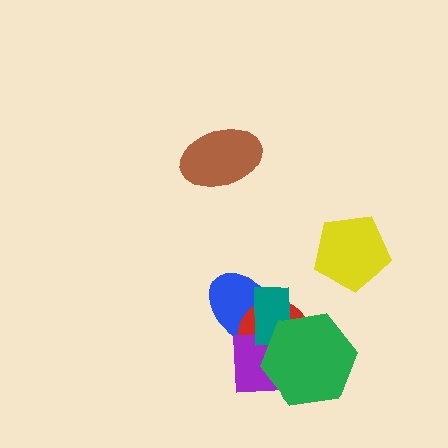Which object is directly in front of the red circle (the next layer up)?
The purple square is directly in front of the red circle.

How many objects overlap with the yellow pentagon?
0 objects overlap with the yellow pentagon.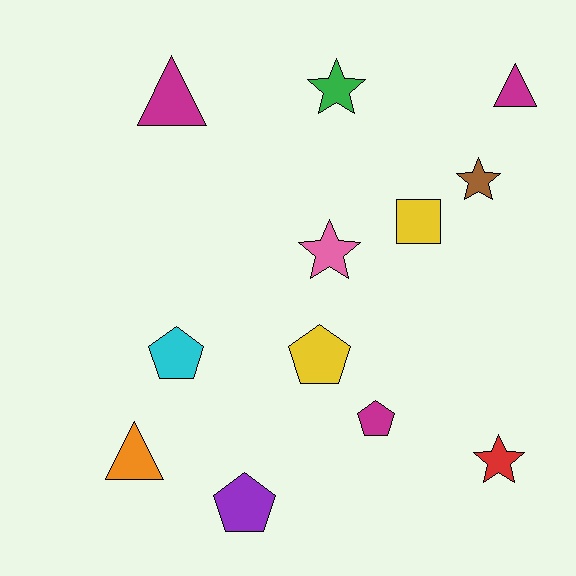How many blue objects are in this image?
There are no blue objects.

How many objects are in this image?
There are 12 objects.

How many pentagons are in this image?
There are 4 pentagons.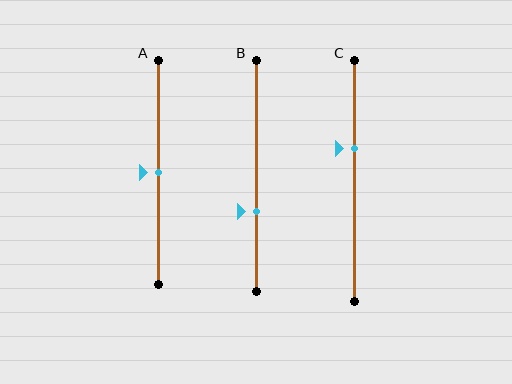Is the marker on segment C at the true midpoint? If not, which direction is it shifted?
No, the marker on segment C is shifted upward by about 13% of the segment length.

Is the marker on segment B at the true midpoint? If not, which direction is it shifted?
No, the marker on segment B is shifted downward by about 15% of the segment length.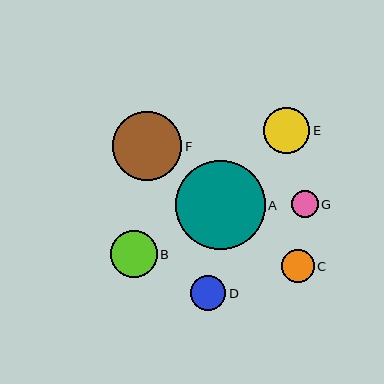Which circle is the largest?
Circle A is the largest with a size of approximately 89 pixels.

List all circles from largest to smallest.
From largest to smallest: A, F, B, E, D, C, G.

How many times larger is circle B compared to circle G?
Circle B is approximately 1.7 times the size of circle G.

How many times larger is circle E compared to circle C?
Circle E is approximately 1.4 times the size of circle C.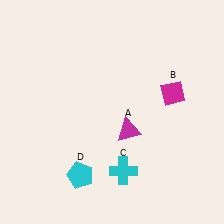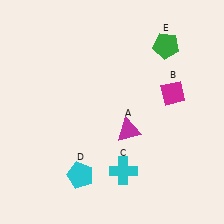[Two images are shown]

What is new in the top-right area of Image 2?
A green pentagon (E) was added in the top-right area of Image 2.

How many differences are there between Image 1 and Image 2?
There is 1 difference between the two images.